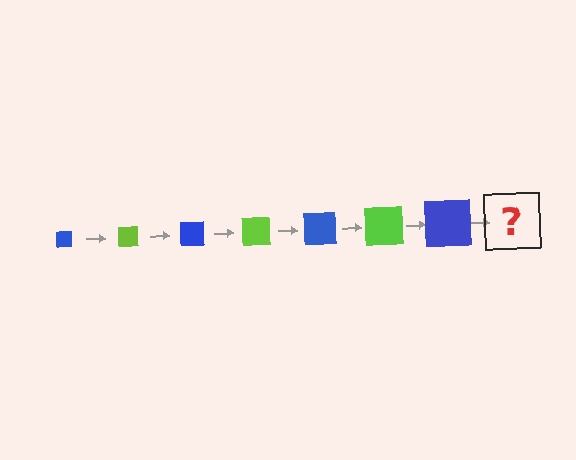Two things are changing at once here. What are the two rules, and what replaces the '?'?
The two rules are that the square grows larger each step and the color cycles through blue and lime. The '?' should be a lime square, larger than the previous one.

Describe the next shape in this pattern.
It should be a lime square, larger than the previous one.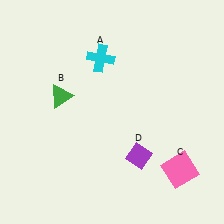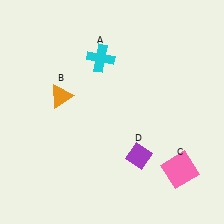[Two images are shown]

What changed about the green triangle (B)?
In Image 1, B is green. In Image 2, it changed to orange.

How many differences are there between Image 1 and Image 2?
There is 1 difference between the two images.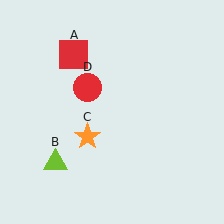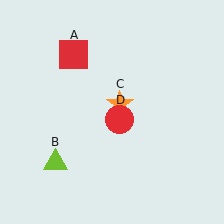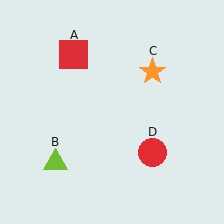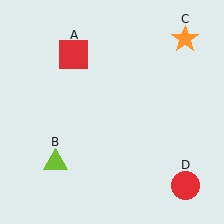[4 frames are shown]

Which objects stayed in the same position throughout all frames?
Red square (object A) and lime triangle (object B) remained stationary.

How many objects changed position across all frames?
2 objects changed position: orange star (object C), red circle (object D).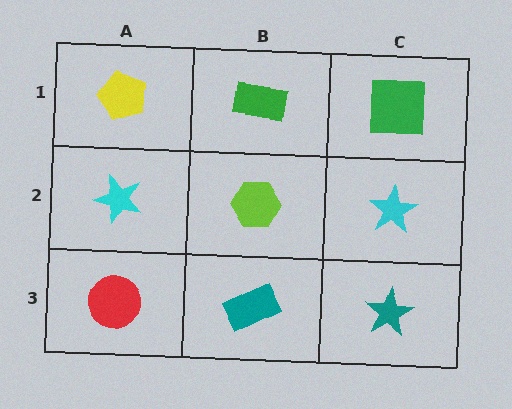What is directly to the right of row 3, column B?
A teal star.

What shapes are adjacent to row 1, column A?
A cyan star (row 2, column A), a green rectangle (row 1, column B).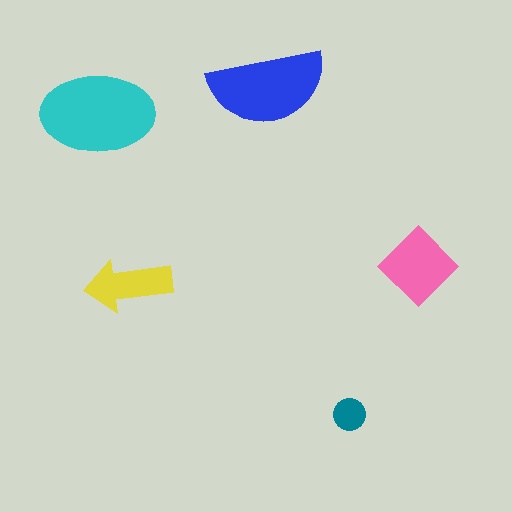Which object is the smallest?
The teal circle.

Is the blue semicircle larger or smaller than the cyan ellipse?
Smaller.